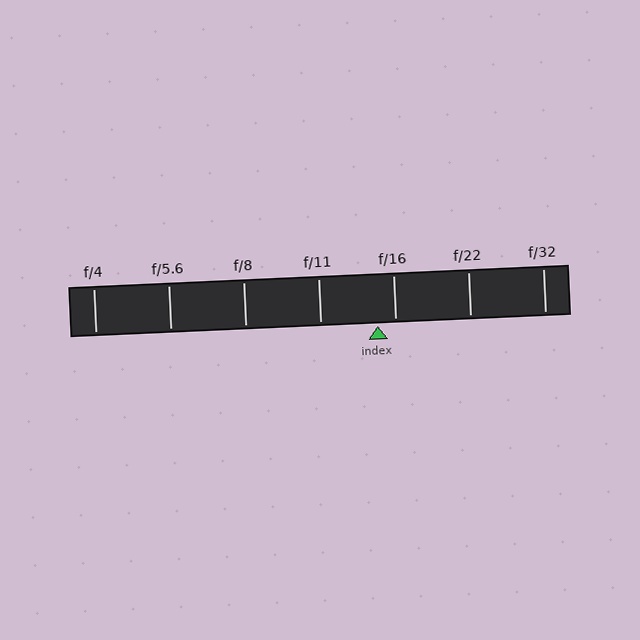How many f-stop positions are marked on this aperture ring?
There are 7 f-stop positions marked.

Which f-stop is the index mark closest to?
The index mark is closest to f/16.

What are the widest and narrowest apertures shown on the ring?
The widest aperture shown is f/4 and the narrowest is f/32.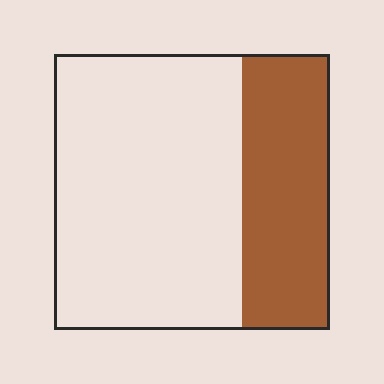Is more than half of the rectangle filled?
No.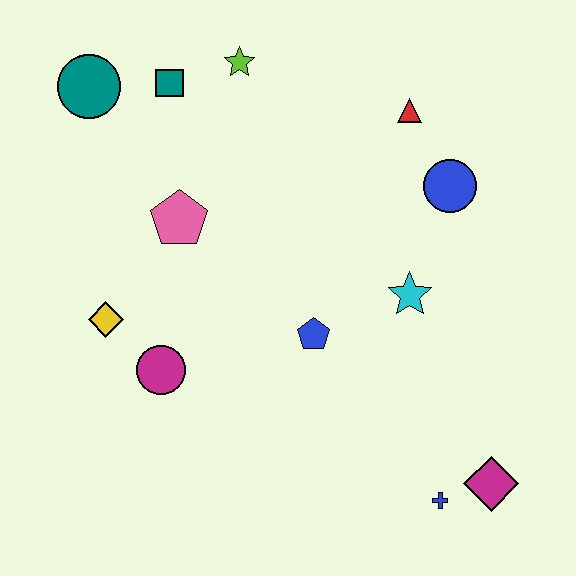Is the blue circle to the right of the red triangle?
Yes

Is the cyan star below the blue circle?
Yes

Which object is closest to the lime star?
The teal square is closest to the lime star.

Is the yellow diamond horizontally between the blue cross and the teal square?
No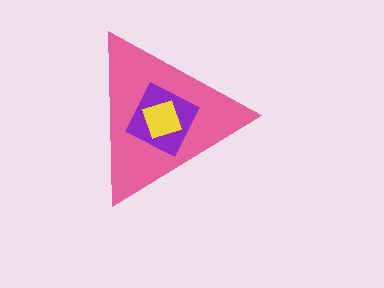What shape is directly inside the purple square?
The yellow diamond.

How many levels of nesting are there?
3.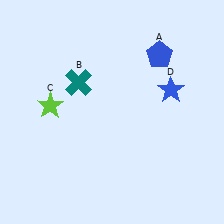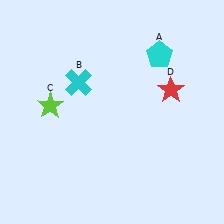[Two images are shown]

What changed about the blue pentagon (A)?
In Image 1, A is blue. In Image 2, it changed to cyan.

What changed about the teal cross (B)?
In Image 1, B is teal. In Image 2, it changed to cyan.